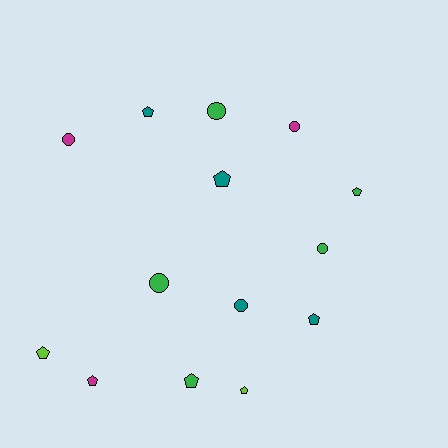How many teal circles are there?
There is 1 teal circle.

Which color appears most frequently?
Green, with 5 objects.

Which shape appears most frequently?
Pentagon, with 8 objects.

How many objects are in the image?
There are 14 objects.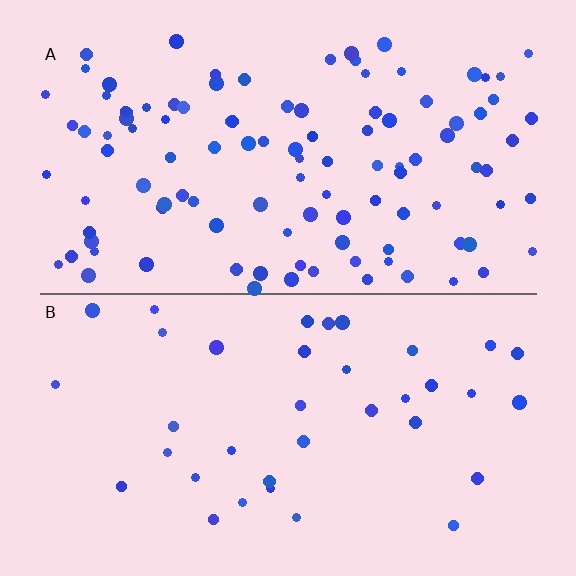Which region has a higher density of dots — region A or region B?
A (the top).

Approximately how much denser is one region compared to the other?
Approximately 3.0× — region A over region B.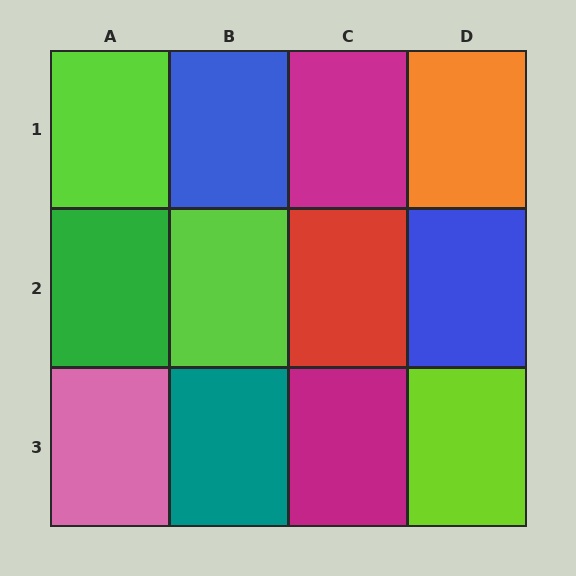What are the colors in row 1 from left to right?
Lime, blue, magenta, orange.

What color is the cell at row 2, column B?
Lime.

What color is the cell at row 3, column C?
Magenta.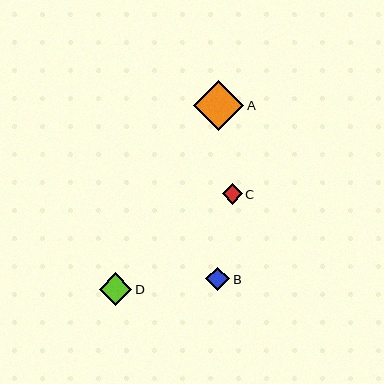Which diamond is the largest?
Diamond A is the largest with a size of approximately 50 pixels.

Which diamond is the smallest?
Diamond C is the smallest with a size of approximately 20 pixels.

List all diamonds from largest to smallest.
From largest to smallest: A, D, B, C.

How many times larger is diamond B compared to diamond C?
Diamond B is approximately 1.2 times the size of diamond C.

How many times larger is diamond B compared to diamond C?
Diamond B is approximately 1.2 times the size of diamond C.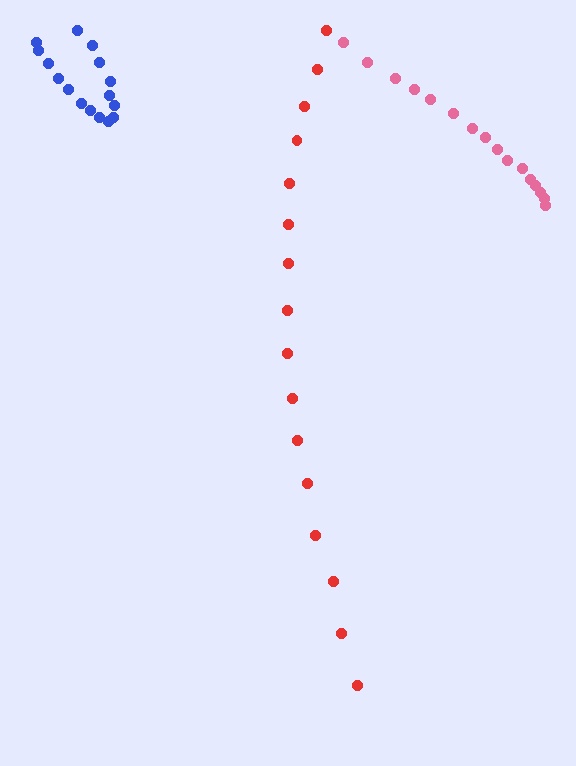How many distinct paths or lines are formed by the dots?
There are 3 distinct paths.